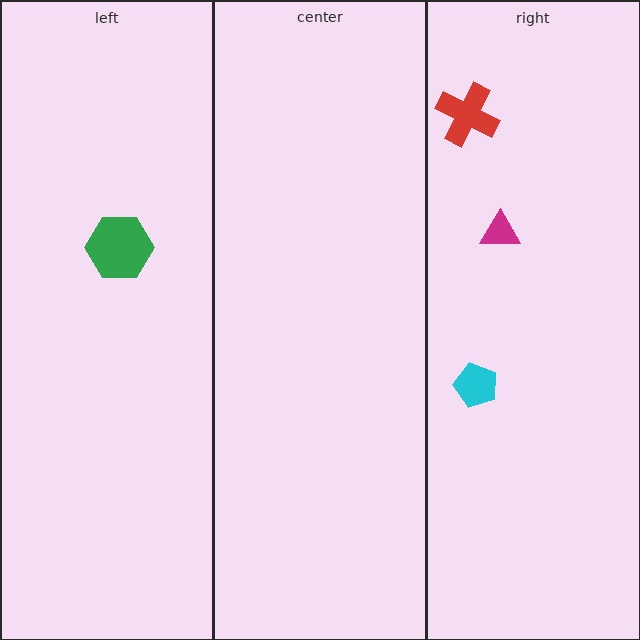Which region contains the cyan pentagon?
The right region.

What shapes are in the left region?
The green hexagon.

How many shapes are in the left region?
1.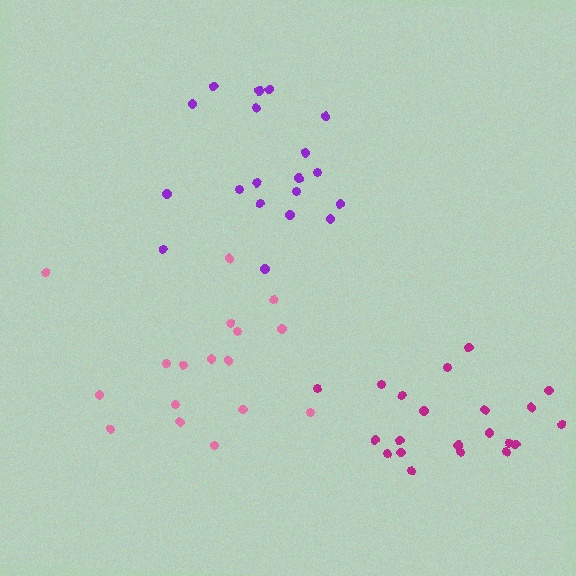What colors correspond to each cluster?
The clusters are colored: magenta, pink, purple.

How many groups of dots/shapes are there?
There are 3 groups.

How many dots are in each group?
Group 1: 21 dots, Group 2: 17 dots, Group 3: 19 dots (57 total).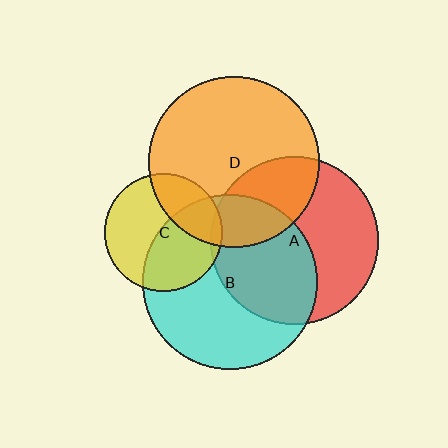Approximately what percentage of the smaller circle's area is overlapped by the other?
Approximately 5%.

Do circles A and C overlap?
Yes.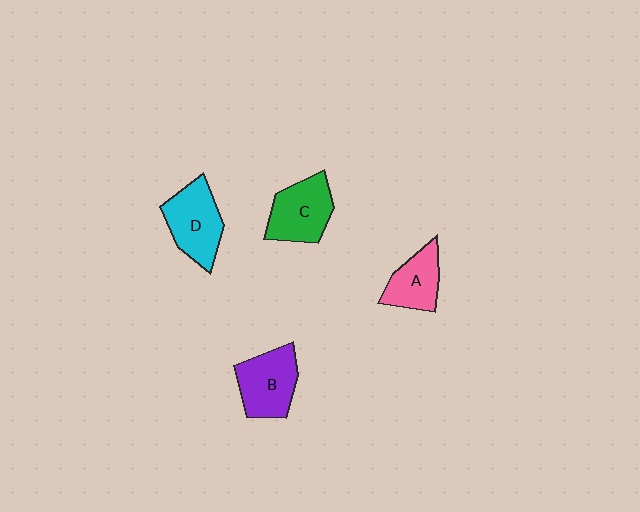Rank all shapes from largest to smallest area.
From largest to smallest: D (cyan), B (purple), C (green), A (pink).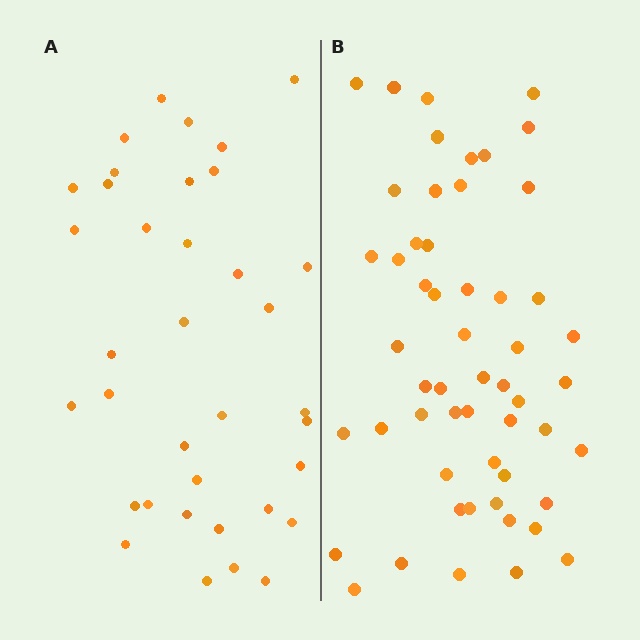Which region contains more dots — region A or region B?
Region B (the right region) has more dots.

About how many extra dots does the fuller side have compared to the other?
Region B has approximately 20 more dots than region A.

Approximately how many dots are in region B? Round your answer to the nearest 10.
About 50 dots. (The exact count is 54, which rounds to 50.)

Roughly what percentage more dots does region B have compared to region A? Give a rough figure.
About 50% more.